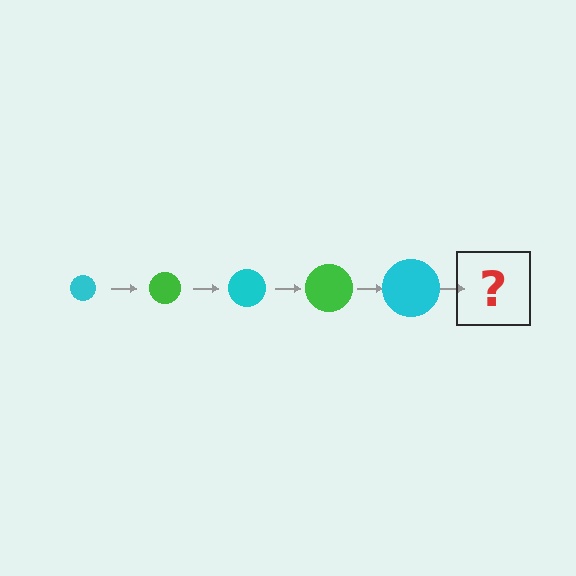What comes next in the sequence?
The next element should be a green circle, larger than the previous one.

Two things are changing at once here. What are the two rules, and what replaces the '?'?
The two rules are that the circle grows larger each step and the color cycles through cyan and green. The '?' should be a green circle, larger than the previous one.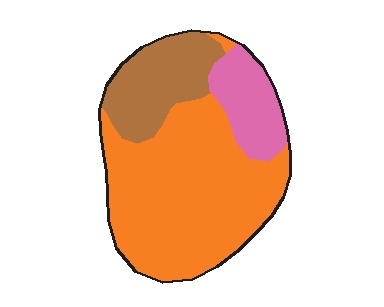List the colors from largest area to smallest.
From largest to smallest: orange, brown, pink.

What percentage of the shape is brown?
Brown takes up about one fifth (1/5) of the shape.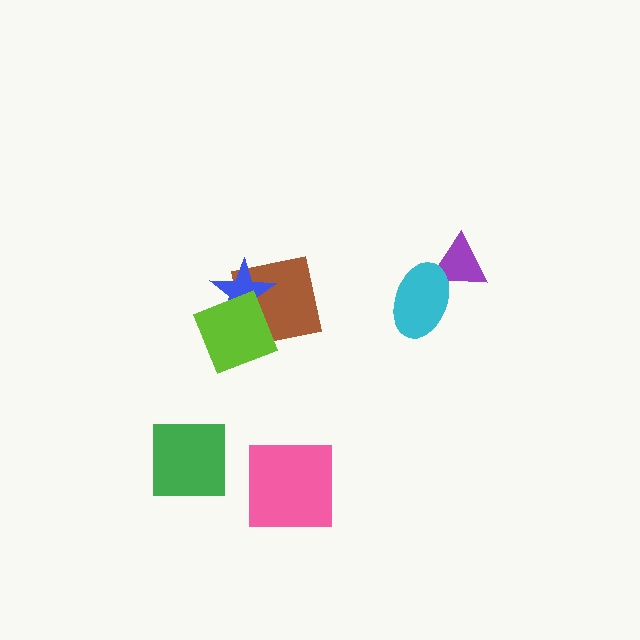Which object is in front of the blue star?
The lime diamond is in front of the blue star.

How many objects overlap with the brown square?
2 objects overlap with the brown square.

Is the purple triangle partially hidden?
Yes, it is partially covered by another shape.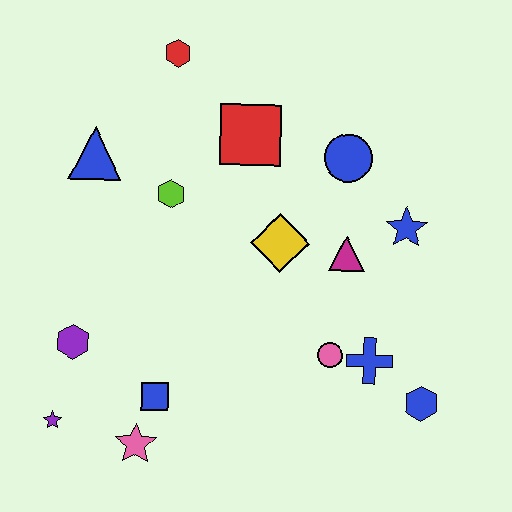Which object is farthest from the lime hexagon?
The blue hexagon is farthest from the lime hexagon.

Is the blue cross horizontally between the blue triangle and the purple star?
No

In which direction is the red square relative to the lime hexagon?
The red square is to the right of the lime hexagon.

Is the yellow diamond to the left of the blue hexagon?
Yes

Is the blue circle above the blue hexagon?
Yes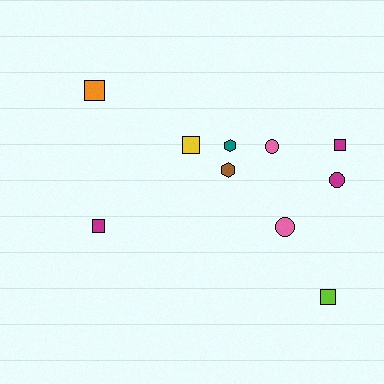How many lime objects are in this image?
There is 1 lime object.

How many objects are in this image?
There are 10 objects.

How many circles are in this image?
There are 3 circles.